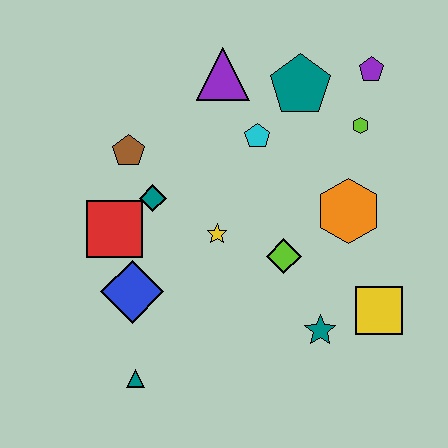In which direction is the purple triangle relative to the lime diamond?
The purple triangle is above the lime diamond.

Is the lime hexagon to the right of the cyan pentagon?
Yes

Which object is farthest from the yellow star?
The purple pentagon is farthest from the yellow star.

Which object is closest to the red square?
The teal diamond is closest to the red square.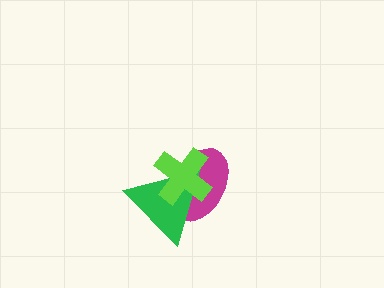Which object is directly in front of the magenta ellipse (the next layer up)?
The green triangle is directly in front of the magenta ellipse.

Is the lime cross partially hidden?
No, no other shape covers it.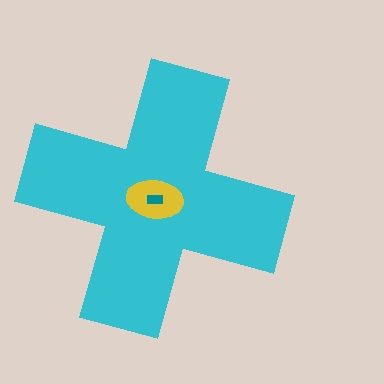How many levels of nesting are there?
3.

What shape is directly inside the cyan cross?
The yellow ellipse.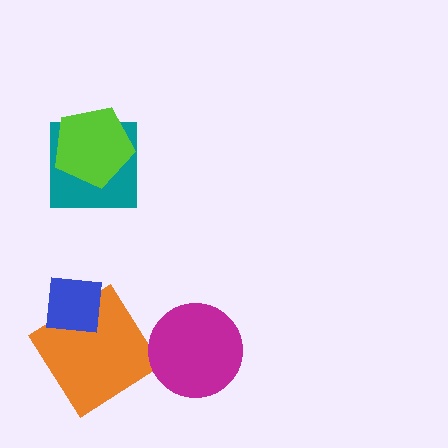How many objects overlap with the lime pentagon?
1 object overlaps with the lime pentagon.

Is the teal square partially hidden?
Yes, it is partially covered by another shape.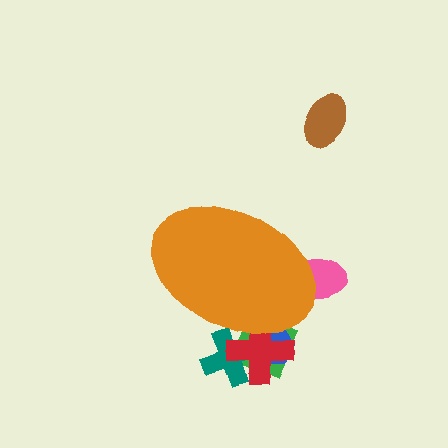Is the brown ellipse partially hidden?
No, the brown ellipse is fully visible.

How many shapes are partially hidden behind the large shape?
5 shapes are partially hidden.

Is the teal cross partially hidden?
Yes, the teal cross is partially hidden behind the orange ellipse.